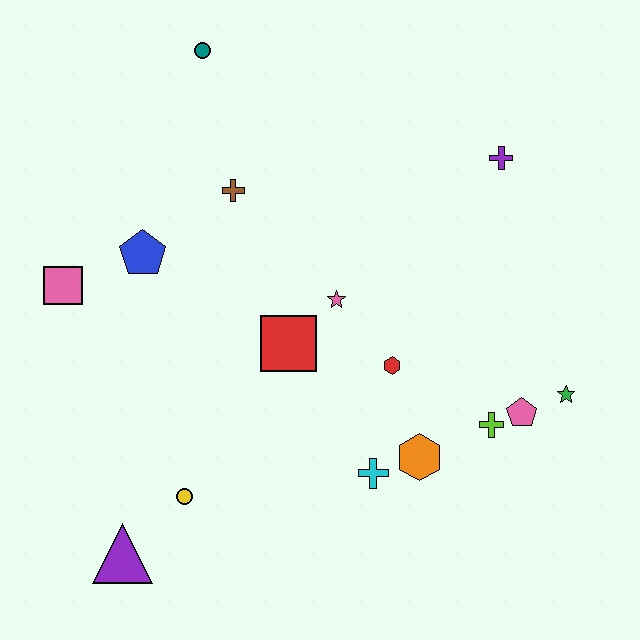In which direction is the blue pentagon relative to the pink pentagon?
The blue pentagon is to the left of the pink pentagon.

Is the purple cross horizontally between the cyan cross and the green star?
Yes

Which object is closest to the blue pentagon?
The pink square is closest to the blue pentagon.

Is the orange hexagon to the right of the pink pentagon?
No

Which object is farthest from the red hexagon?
The teal circle is farthest from the red hexagon.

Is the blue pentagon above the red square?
Yes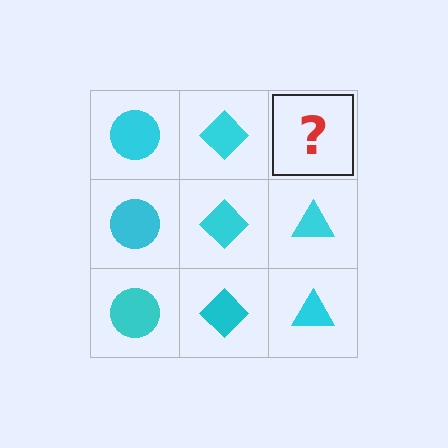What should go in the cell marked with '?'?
The missing cell should contain a cyan triangle.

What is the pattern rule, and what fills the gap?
The rule is that each column has a consistent shape. The gap should be filled with a cyan triangle.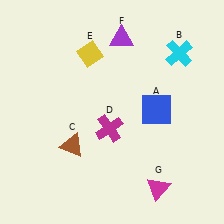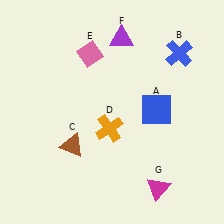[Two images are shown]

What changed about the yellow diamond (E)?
In Image 1, E is yellow. In Image 2, it changed to pink.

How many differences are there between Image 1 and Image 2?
There are 3 differences between the two images.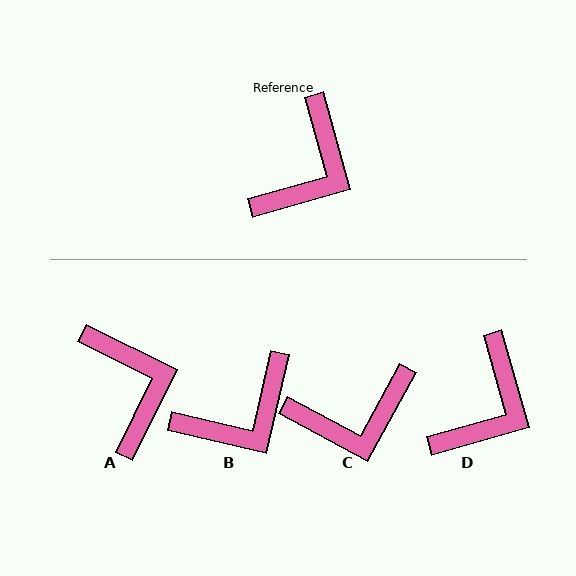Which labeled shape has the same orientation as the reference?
D.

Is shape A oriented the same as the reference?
No, it is off by about 48 degrees.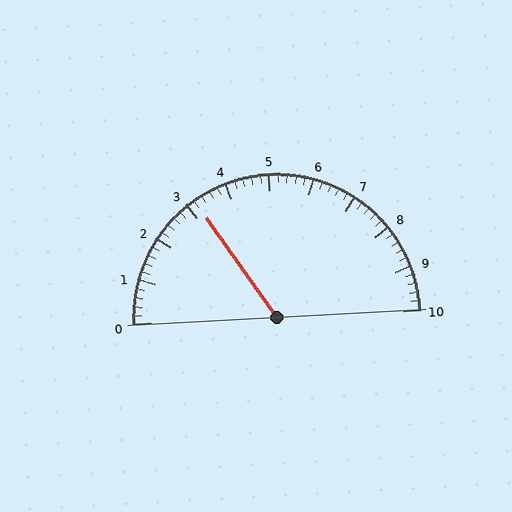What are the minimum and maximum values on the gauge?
The gauge ranges from 0 to 10.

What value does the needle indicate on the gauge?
The needle indicates approximately 3.2.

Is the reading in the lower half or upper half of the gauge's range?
The reading is in the lower half of the range (0 to 10).